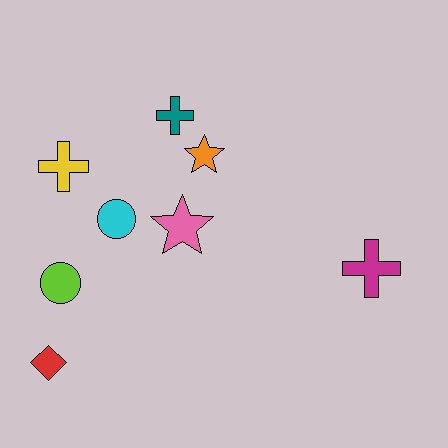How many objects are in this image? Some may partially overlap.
There are 8 objects.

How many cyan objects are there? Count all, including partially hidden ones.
There is 1 cyan object.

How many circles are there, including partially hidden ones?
There are 2 circles.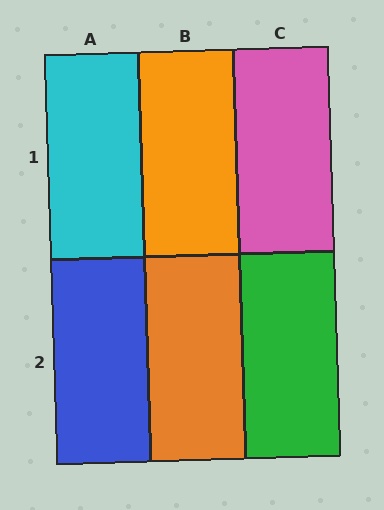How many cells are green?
1 cell is green.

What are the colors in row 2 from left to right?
Blue, orange, green.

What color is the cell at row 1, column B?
Orange.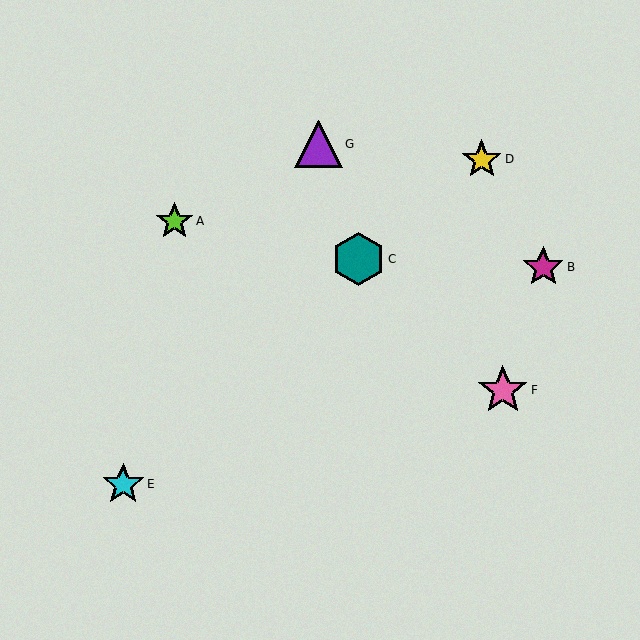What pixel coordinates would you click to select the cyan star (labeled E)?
Click at (123, 484) to select the cyan star E.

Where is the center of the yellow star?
The center of the yellow star is at (482, 159).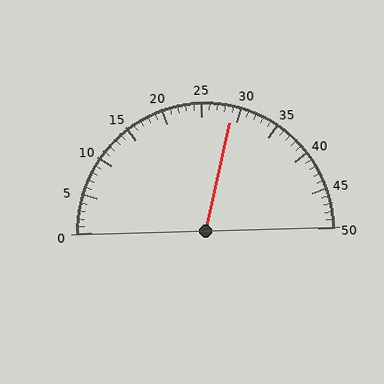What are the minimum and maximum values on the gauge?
The gauge ranges from 0 to 50.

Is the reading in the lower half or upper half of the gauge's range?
The reading is in the upper half of the range (0 to 50).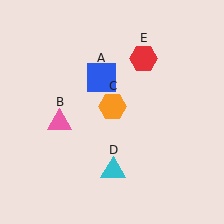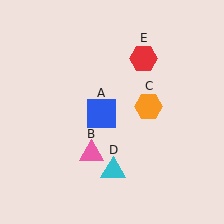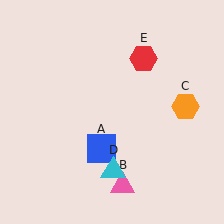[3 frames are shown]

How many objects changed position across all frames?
3 objects changed position: blue square (object A), pink triangle (object B), orange hexagon (object C).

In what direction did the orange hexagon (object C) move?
The orange hexagon (object C) moved right.